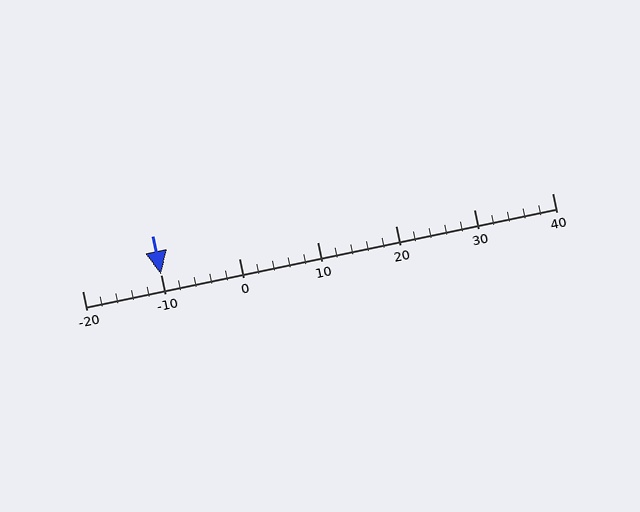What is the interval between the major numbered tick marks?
The major tick marks are spaced 10 units apart.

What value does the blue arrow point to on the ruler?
The blue arrow points to approximately -10.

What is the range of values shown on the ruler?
The ruler shows values from -20 to 40.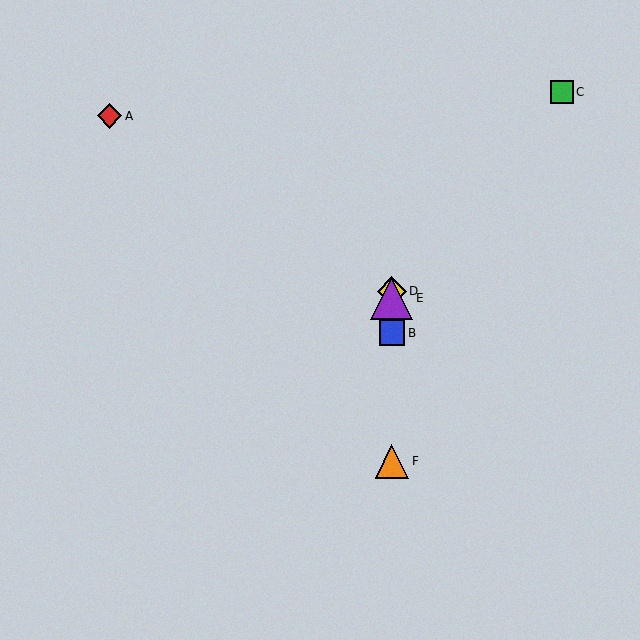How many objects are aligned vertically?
4 objects (B, D, E, F) are aligned vertically.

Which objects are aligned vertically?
Objects B, D, E, F are aligned vertically.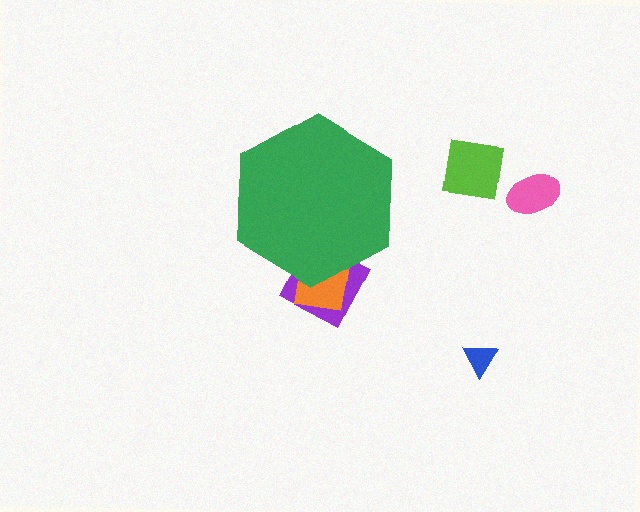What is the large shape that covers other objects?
A green hexagon.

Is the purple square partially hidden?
Yes, the purple square is partially hidden behind the green hexagon.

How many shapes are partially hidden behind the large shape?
2 shapes are partially hidden.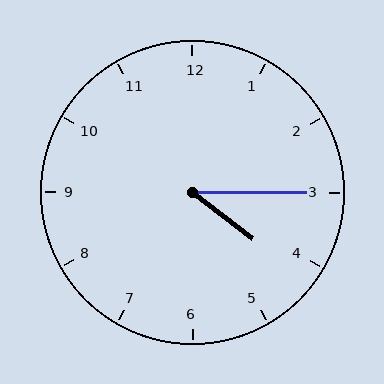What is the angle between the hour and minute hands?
Approximately 38 degrees.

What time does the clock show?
4:15.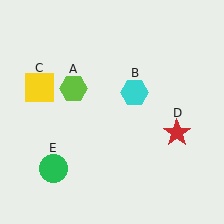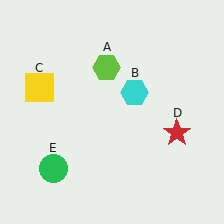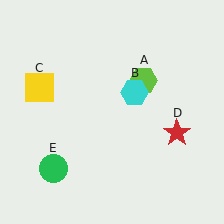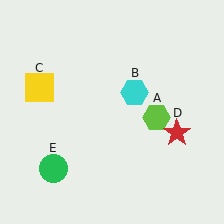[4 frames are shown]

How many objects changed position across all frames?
1 object changed position: lime hexagon (object A).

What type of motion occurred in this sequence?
The lime hexagon (object A) rotated clockwise around the center of the scene.